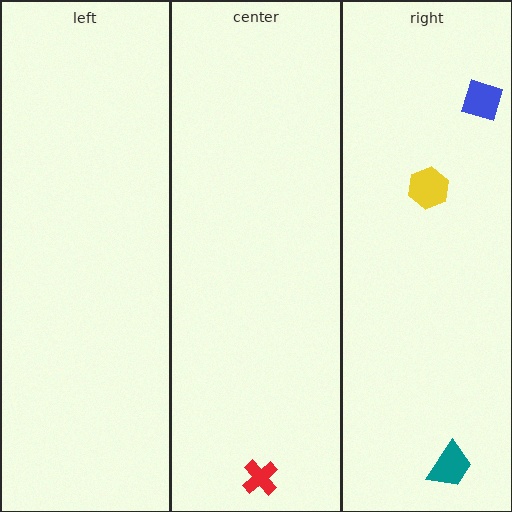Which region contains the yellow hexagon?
The right region.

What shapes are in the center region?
The red cross.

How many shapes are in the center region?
1.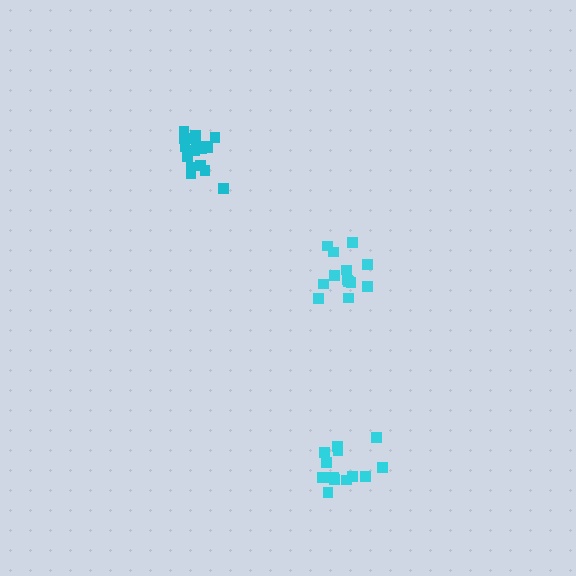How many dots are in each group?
Group 1: 13 dots, Group 2: 13 dots, Group 3: 17 dots (43 total).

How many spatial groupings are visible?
There are 3 spatial groupings.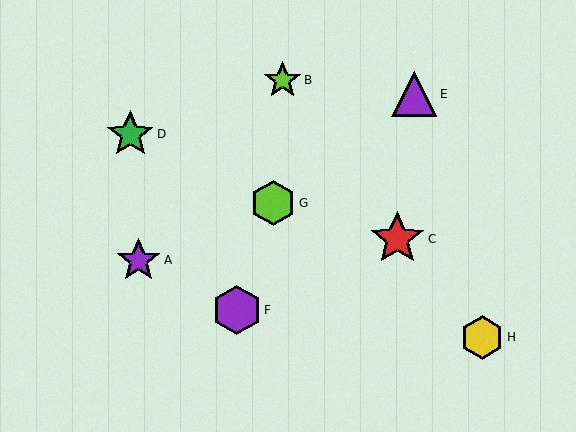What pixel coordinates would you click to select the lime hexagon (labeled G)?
Click at (273, 203) to select the lime hexagon G.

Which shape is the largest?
The red star (labeled C) is the largest.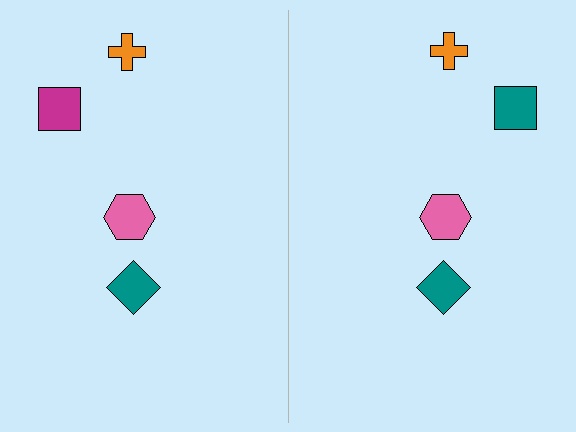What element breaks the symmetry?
The teal square on the right side breaks the symmetry — its mirror counterpart is magenta.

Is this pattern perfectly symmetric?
No, the pattern is not perfectly symmetric. The teal square on the right side breaks the symmetry — its mirror counterpart is magenta.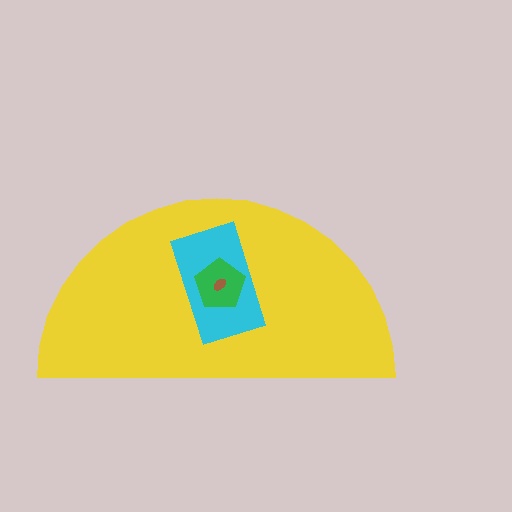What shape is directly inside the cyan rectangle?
The green pentagon.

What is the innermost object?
The brown ellipse.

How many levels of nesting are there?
4.